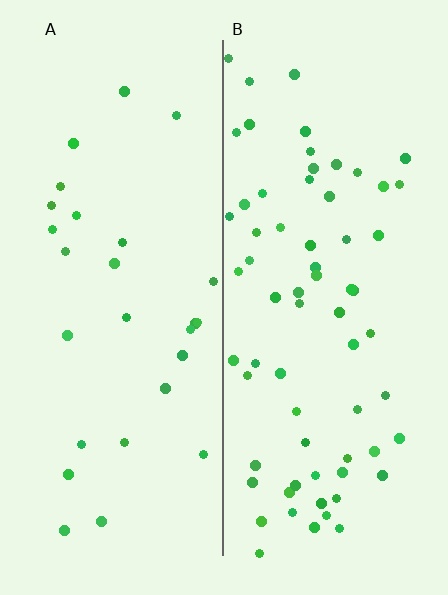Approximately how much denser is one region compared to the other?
Approximately 2.5× — region B over region A.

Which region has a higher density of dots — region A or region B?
B (the right).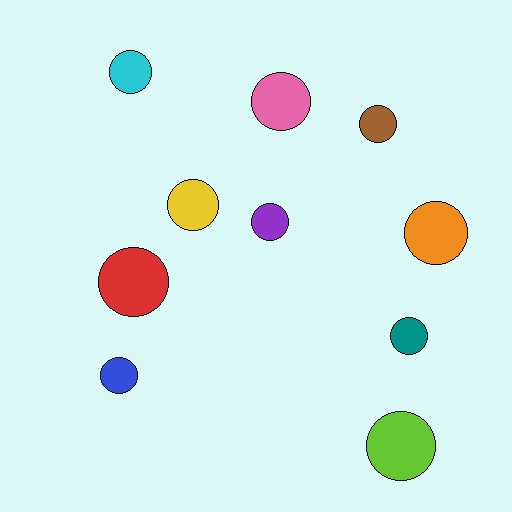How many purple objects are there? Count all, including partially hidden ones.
There is 1 purple object.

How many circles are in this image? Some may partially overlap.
There are 10 circles.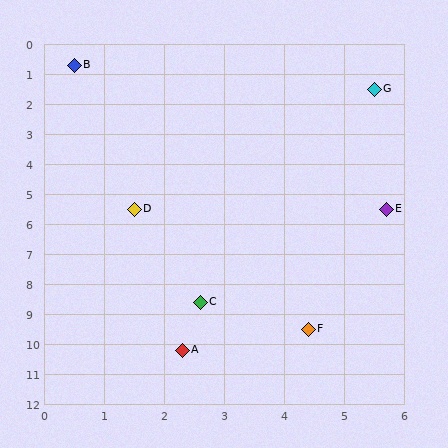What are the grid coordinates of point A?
Point A is at approximately (2.3, 10.2).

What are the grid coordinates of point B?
Point B is at approximately (0.5, 0.7).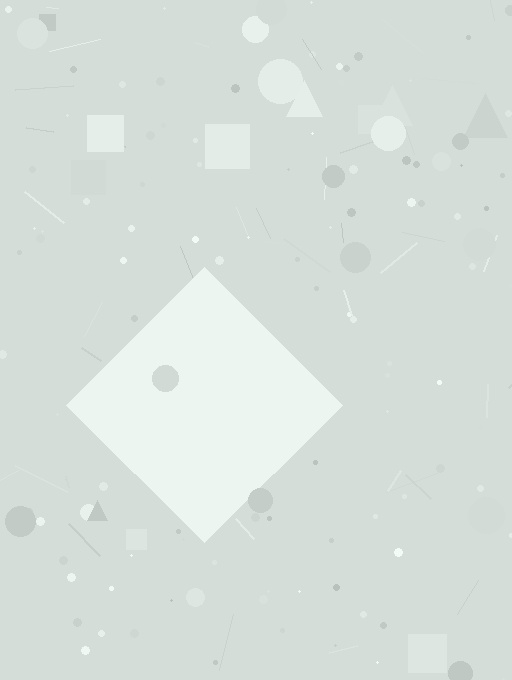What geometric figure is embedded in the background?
A diamond is embedded in the background.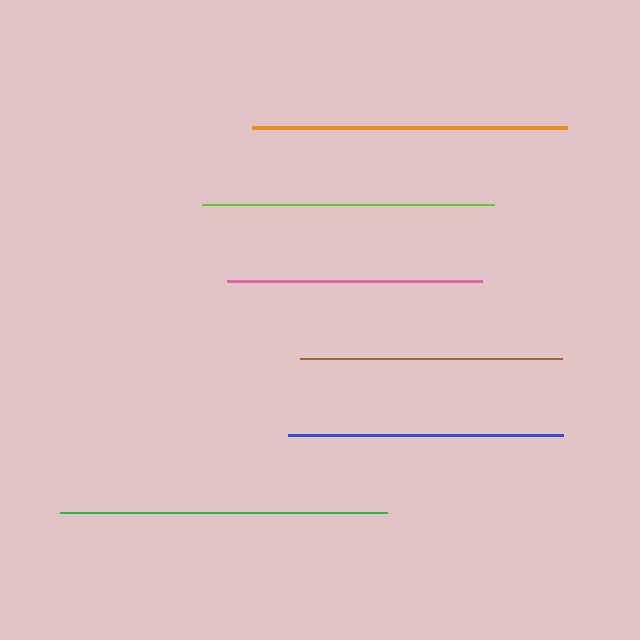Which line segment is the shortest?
The pink line is the shortest at approximately 255 pixels.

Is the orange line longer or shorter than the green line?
The green line is longer than the orange line.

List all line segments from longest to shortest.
From longest to shortest: green, orange, lime, blue, brown, pink.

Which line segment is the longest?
The green line is the longest at approximately 326 pixels.